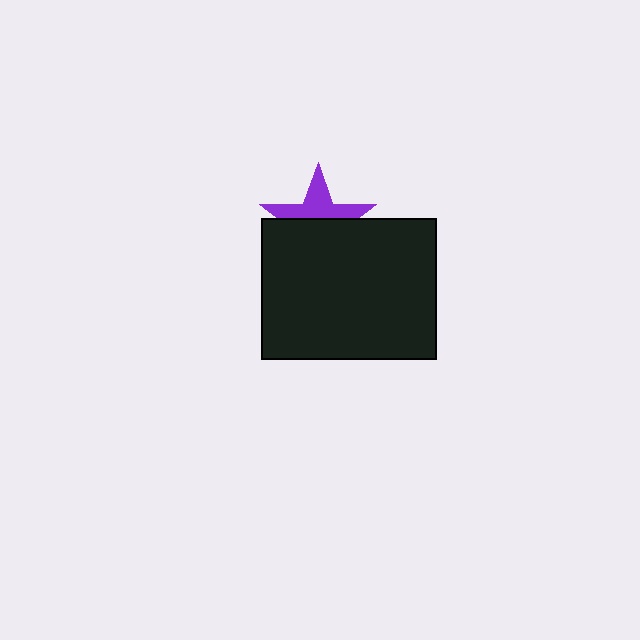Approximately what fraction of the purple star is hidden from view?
Roughly 56% of the purple star is hidden behind the black rectangle.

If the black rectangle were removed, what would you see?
You would see the complete purple star.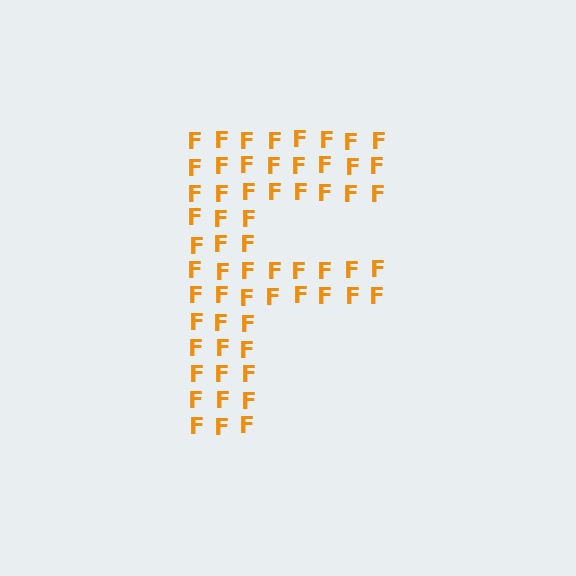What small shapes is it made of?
It is made of small letter F's.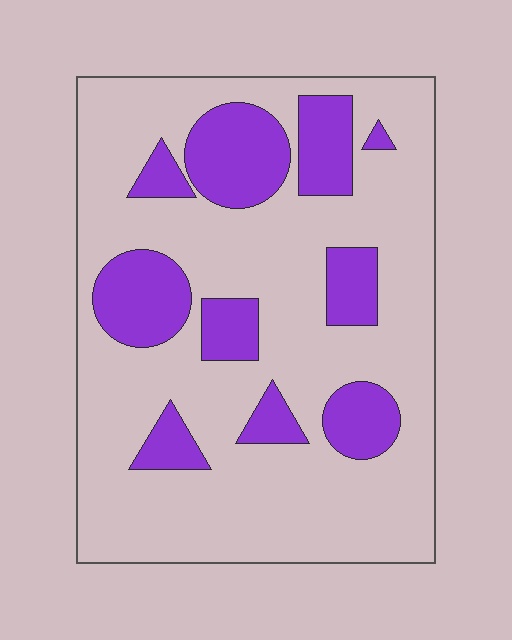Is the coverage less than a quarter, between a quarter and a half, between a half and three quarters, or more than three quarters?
Less than a quarter.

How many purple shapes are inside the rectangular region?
10.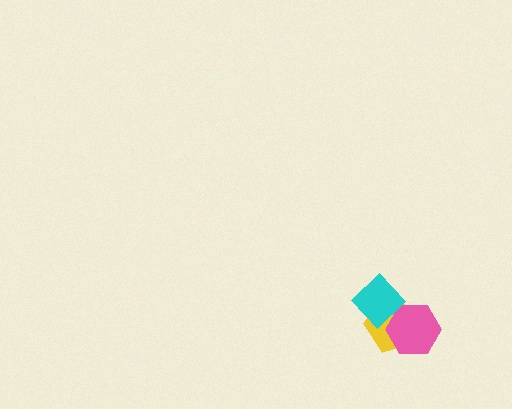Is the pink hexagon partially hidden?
Yes, it is partially covered by another shape.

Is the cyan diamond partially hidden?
No, no other shape covers it.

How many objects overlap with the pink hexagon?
2 objects overlap with the pink hexagon.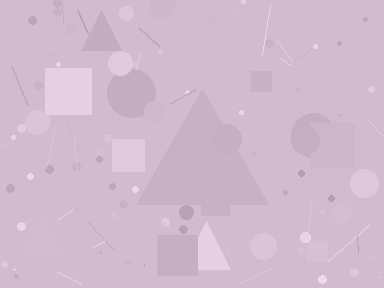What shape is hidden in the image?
A triangle is hidden in the image.